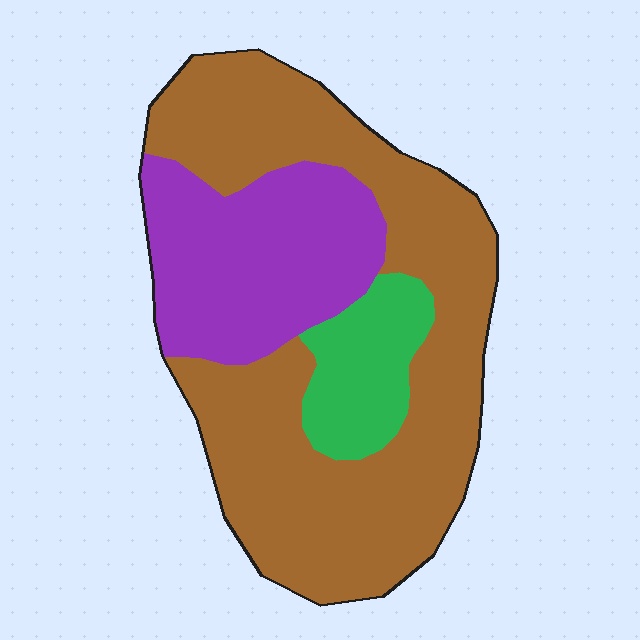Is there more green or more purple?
Purple.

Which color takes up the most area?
Brown, at roughly 60%.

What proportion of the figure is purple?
Purple covers 27% of the figure.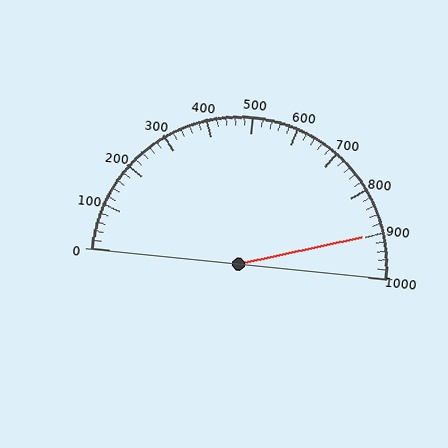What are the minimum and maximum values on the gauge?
The gauge ranges from 0 to 1000.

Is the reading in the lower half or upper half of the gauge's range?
The reading is in the upper half of the range (0 to 1000).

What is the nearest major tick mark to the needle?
The nearest major tick mark is 900.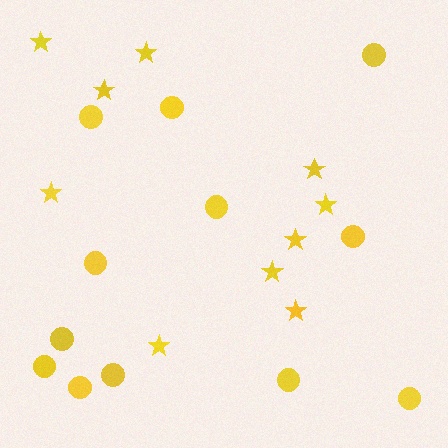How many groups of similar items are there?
There are 2 groups: one group of stars (10) and one group of circles (12).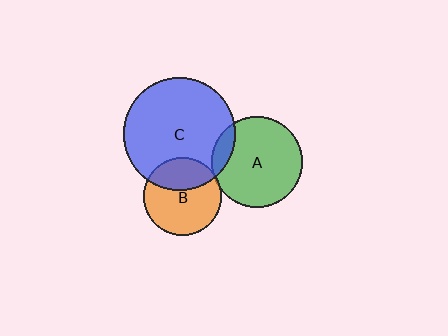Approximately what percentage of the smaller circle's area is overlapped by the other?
Approximately 35%.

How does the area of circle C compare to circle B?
Approximately 2.1 times.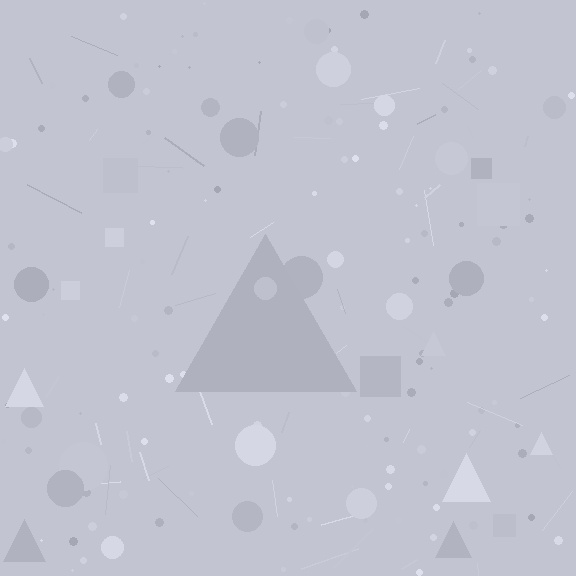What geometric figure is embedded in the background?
A triangle is embedded in the background.